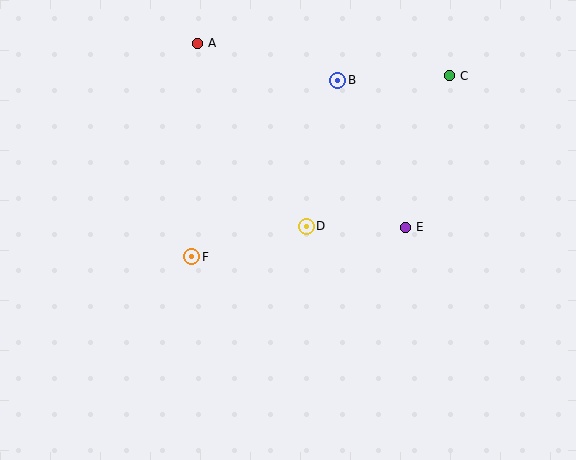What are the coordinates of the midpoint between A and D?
The midpoint between A and D is at (252, 135).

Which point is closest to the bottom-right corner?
Point E is closest to the bottom-right corner.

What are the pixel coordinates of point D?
Point D is at (306, 226).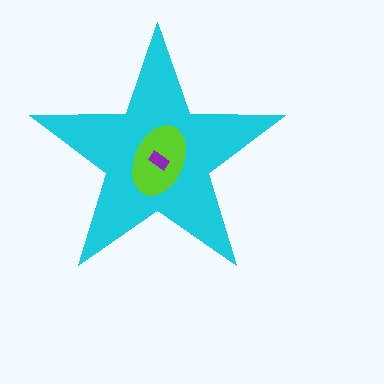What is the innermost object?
The purple rectangle.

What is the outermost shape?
The cyan star.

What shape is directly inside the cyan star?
The lime ellipse.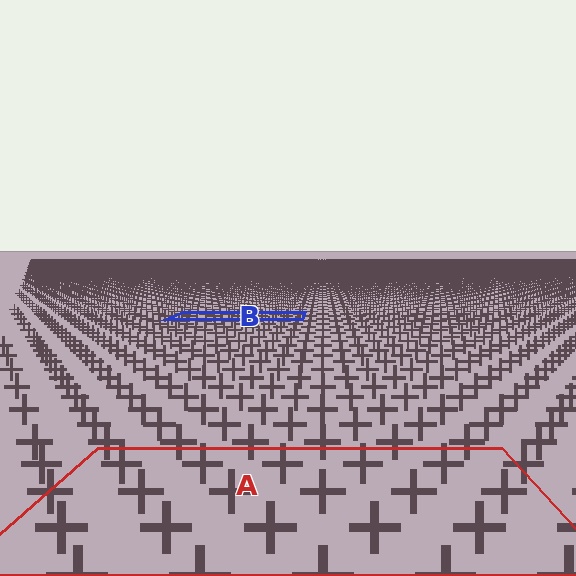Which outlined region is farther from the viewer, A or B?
Region B is farther from the viewer — the texture elements inside it appear smaller and more densely packed.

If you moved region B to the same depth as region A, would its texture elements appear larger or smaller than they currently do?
They would appear larger. At a closer depth, the same texture elements are projected at a bigger on-screen size.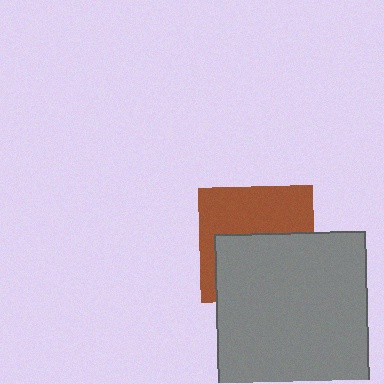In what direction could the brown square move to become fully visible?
The brown square could move up. That would shift it out from behind the gray square entirely.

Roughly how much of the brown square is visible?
About half of it is visible (roughly 49%).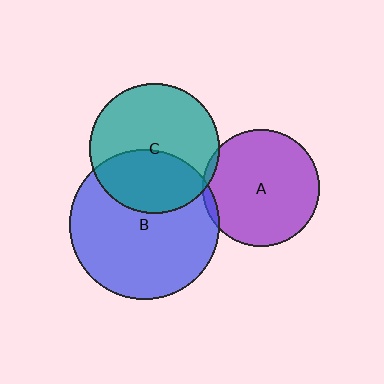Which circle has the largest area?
Circle B (blue).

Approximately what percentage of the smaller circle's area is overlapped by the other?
Approximately 5%.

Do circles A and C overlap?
Yes.